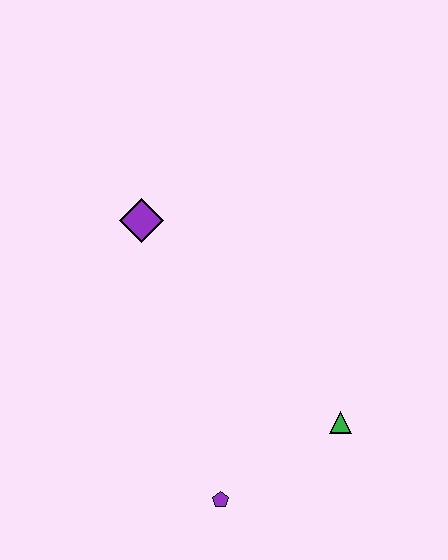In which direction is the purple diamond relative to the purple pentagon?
The purple diamond is above the purple pentagon.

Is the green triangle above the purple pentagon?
Yes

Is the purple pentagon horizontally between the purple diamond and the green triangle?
Yes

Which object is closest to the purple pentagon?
The green triangle is closest to the purple pentagon.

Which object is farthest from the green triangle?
The purple diamond is farthest from the green triangle.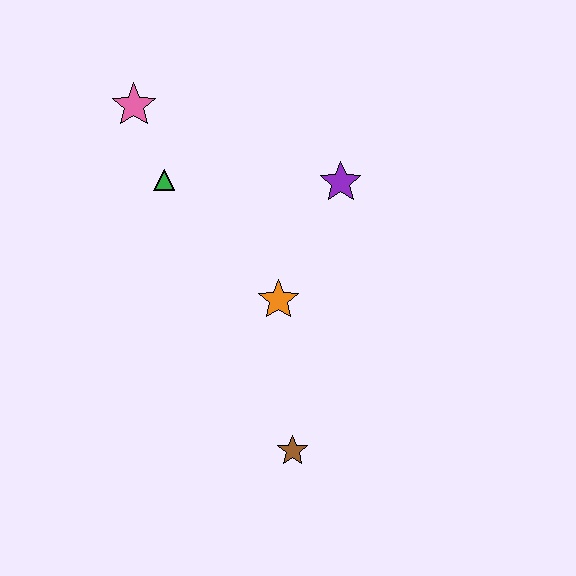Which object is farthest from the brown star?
The pink star is farthest from the brown star.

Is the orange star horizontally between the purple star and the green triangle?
Yes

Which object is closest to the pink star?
The green triangle is closest to the pink star.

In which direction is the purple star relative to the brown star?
The purple star is above the brown star.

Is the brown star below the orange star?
Yes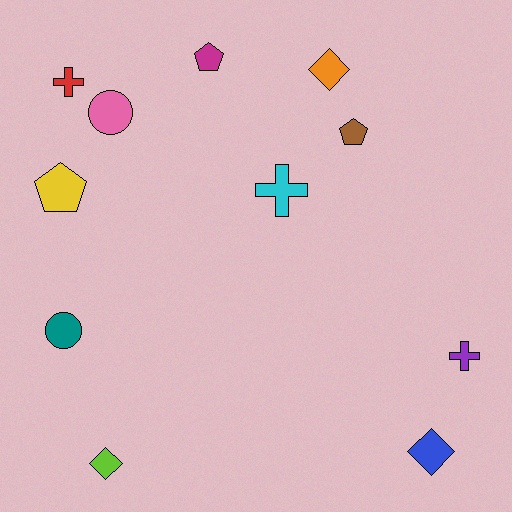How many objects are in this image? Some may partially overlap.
There are 11 objects.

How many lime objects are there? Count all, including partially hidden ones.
There is 1 lime object.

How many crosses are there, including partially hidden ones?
There are 3 crosses.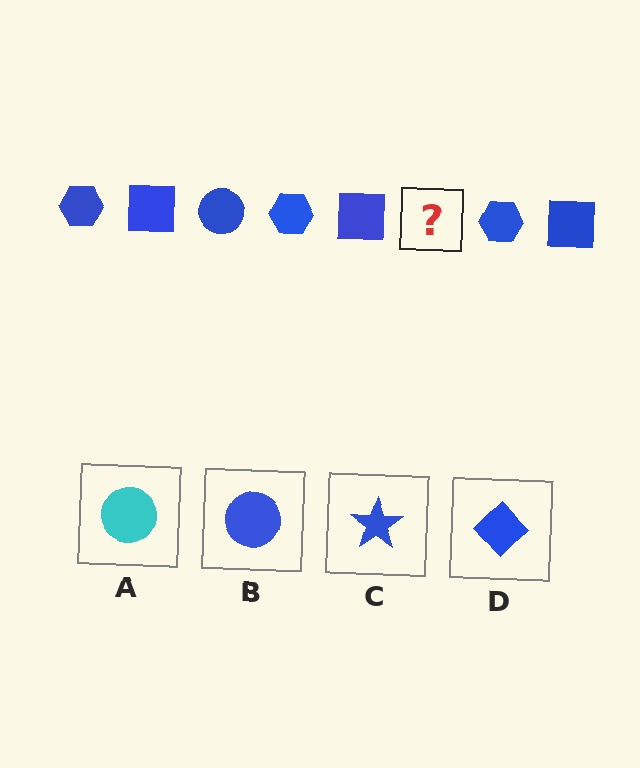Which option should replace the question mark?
Option B.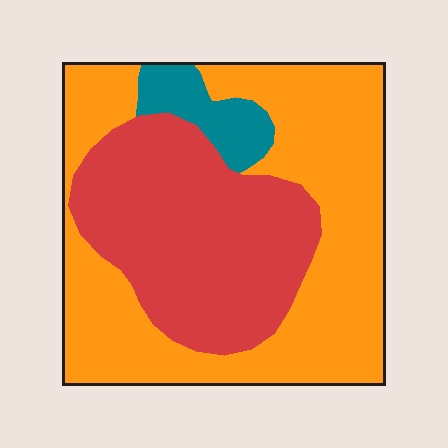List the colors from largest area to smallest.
From largest to smallest: orange, red, teal.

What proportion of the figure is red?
Red covers 38% of the figure.